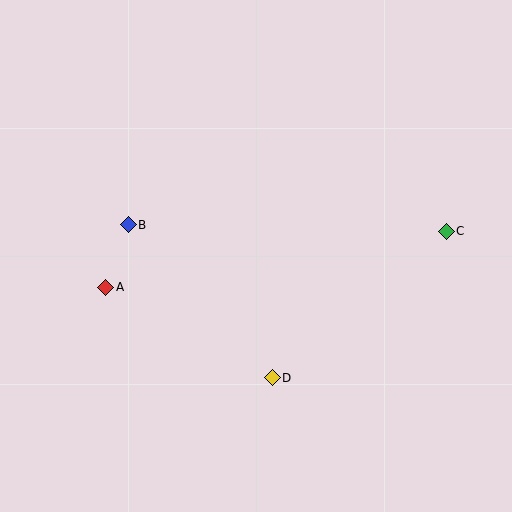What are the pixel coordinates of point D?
Point D is at (272, 378).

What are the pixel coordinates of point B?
Point B is at (128, 225).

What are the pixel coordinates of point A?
Point A is at (106, 287).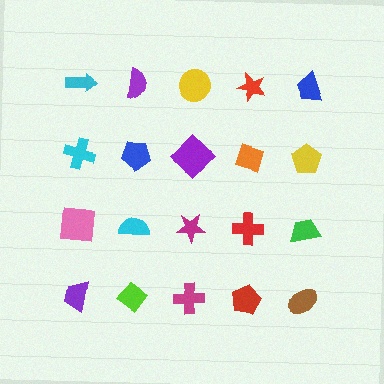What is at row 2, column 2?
A blue pentagon.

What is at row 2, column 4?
An orange diamond.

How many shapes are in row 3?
5 shapes.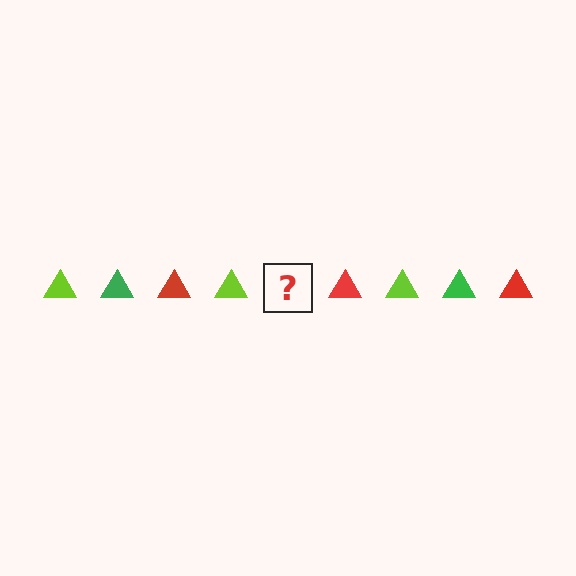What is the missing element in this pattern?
The missing element is a green triangle.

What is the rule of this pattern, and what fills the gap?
The rule is that the pattern cycles through lime, green, red triangles. The gap should be filled with a green triangle.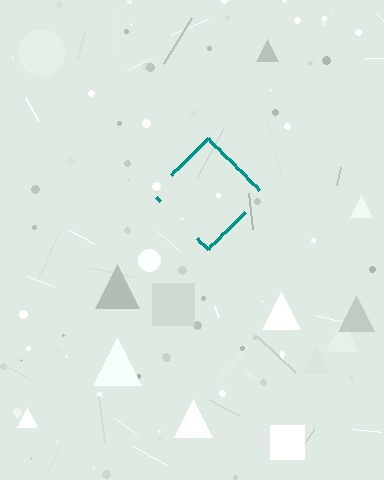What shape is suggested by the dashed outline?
The dashed outline suggests a diamond.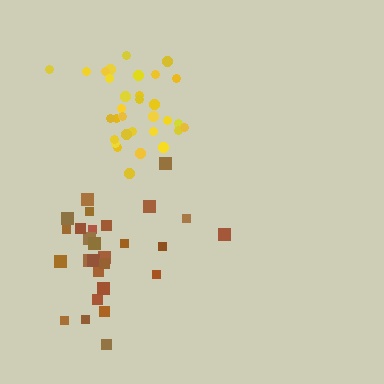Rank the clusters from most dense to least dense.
yellow, brown.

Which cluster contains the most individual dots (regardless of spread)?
Yellow (32).